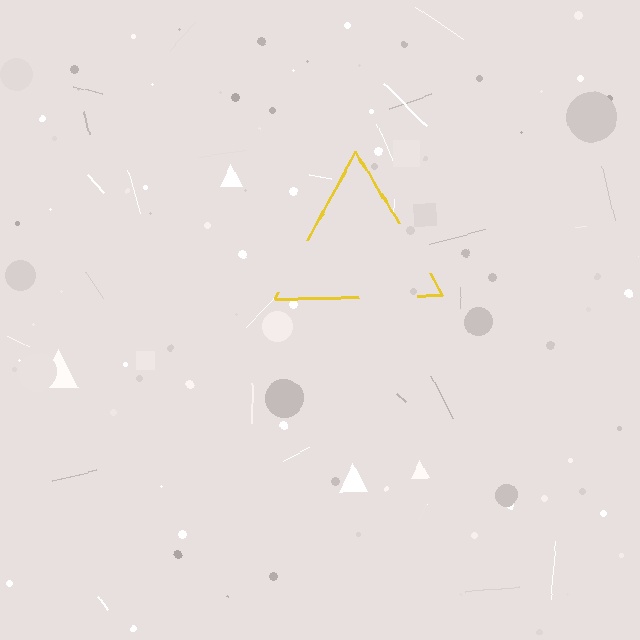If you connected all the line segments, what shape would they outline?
They would outline a triangle.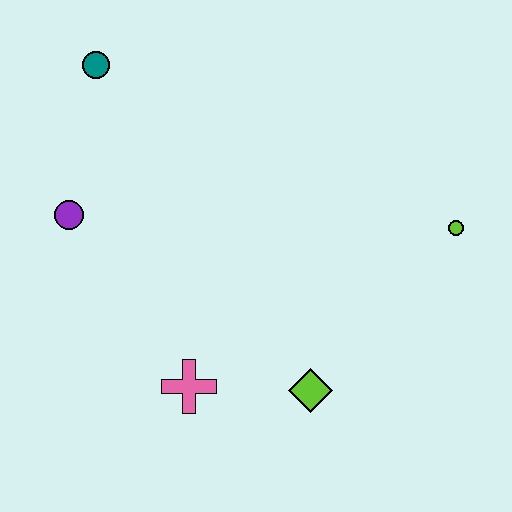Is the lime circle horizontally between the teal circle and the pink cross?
No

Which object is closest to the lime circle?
The lime diamond is closest to the lime circle.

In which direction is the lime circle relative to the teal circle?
The lime circle is to the right of the teal circle.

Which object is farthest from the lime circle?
The teal circle is farthest from the lime circle.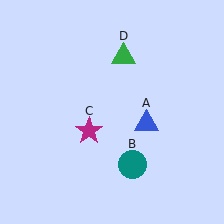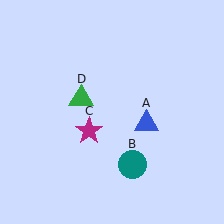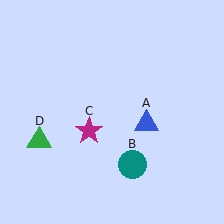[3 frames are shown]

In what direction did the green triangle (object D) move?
The green triangle (object D) moved down and to the left.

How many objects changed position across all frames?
1 object changed position: green triangle (object D).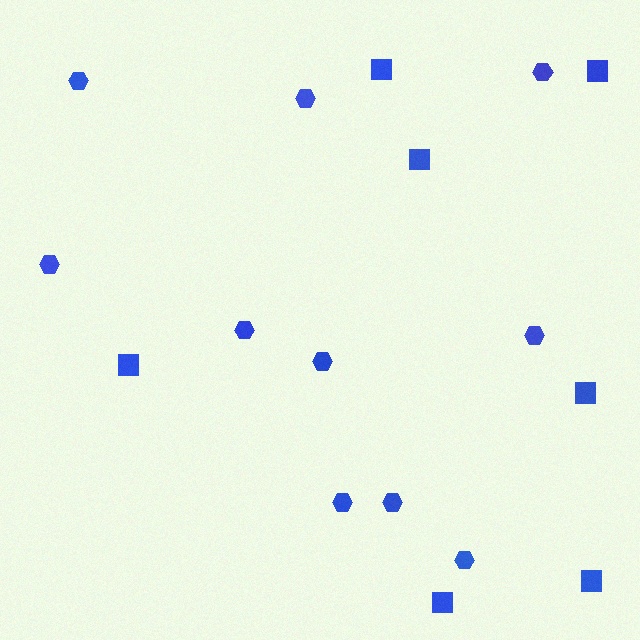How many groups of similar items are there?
There are 2 groups: one group of squares (7) and one group of hexagons (10).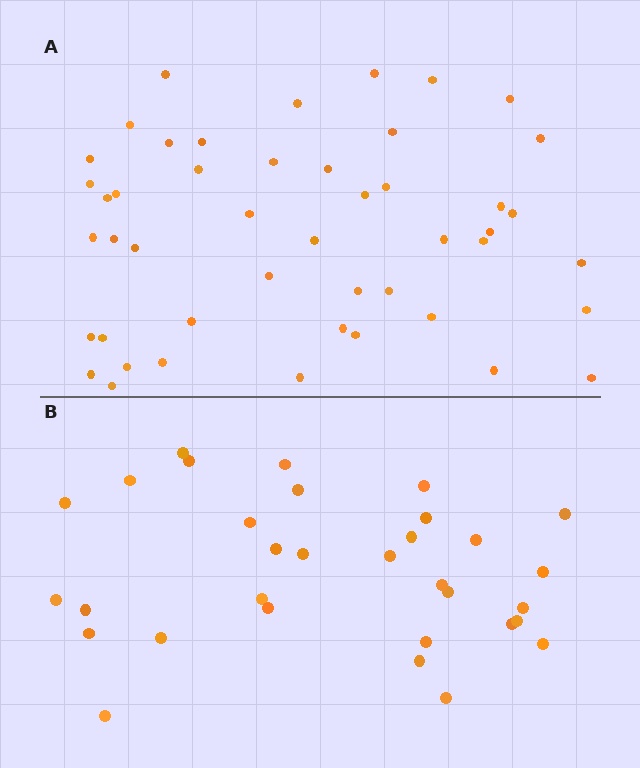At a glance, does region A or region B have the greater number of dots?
Region A (the top region) has more dots.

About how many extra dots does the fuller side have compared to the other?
Region A has approximately 15 more dots than region B.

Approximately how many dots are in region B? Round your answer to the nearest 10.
About 30 dots. (The exact count is 32, which rounds to 30.)